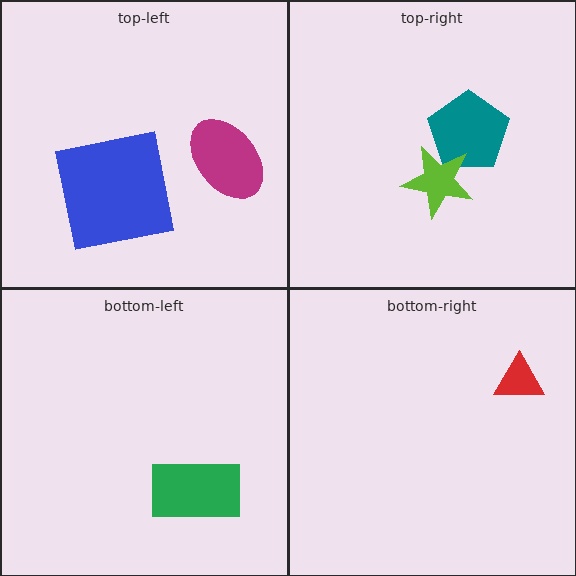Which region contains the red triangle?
The bottom-right region.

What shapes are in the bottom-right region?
The red triangle.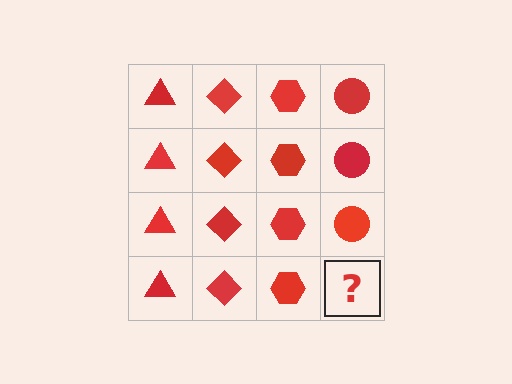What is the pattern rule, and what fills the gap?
The rule is that each column has a consistent shape. The gap should be filled with a red circle.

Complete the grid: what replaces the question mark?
The question mark should be replaced with a red circle.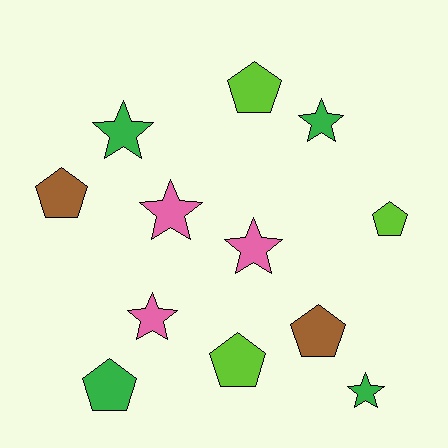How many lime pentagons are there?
There are 3 lime pentagons.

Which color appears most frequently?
Green, with 4 objects.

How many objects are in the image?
There are 12 objects.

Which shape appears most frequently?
Star, with 6 objects.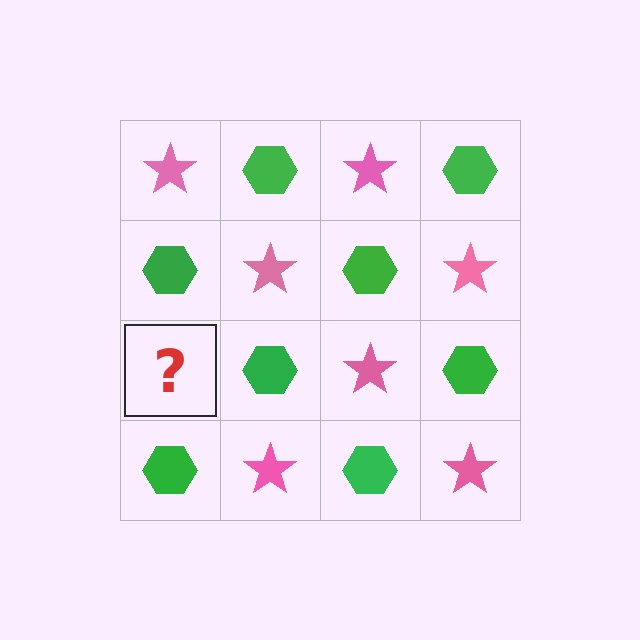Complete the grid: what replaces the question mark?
The question mark should be replaced with a pink star.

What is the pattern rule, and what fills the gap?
The rule is that it alternates pink star and green hexagon in a checkerboard pattern. The gap should be filled with a pink star.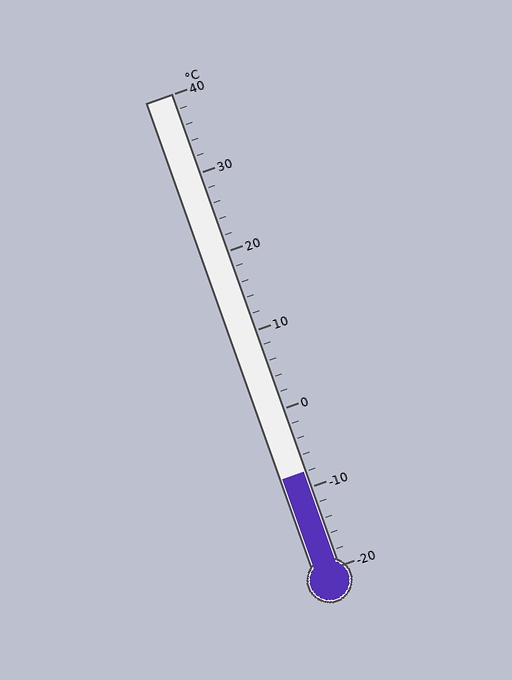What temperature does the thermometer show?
The thermometer shows approximately -8°C.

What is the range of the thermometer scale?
The thermometer scale ranges from -20°C to 40°C.